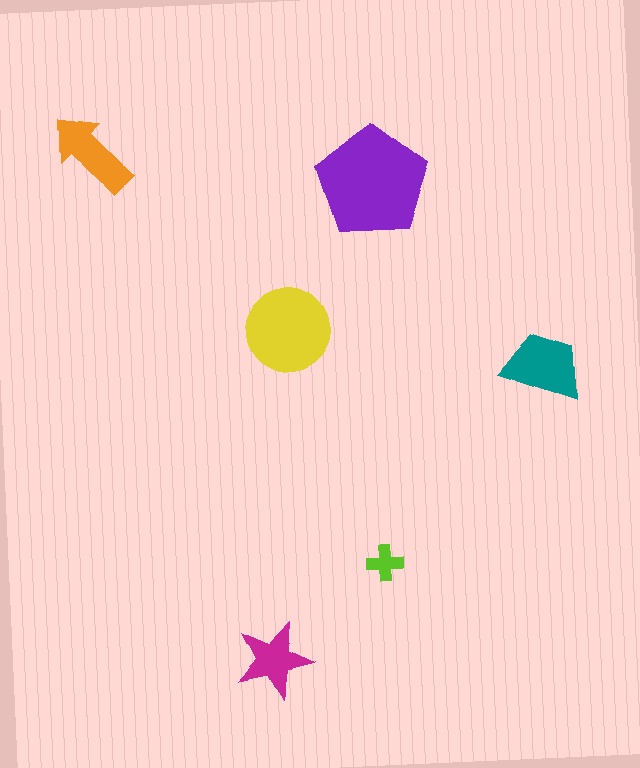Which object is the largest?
The purple pentagon.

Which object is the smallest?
The lime cross.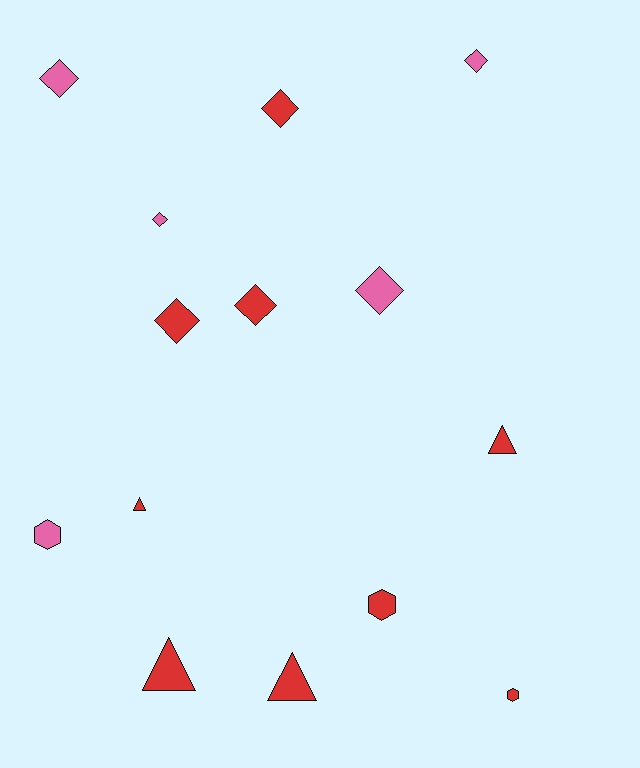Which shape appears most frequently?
Diamond, with 7 objects.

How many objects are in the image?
There are 14 objects.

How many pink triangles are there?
There are no pink triangles.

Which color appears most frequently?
Red, with 9 objects.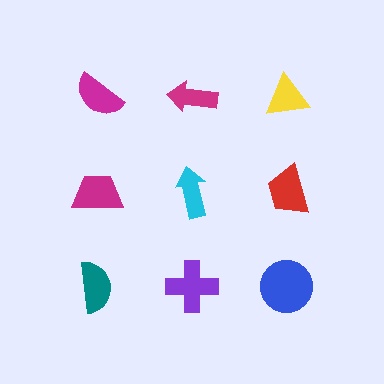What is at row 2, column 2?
A cyan arrow.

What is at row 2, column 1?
A magenta trapezoid.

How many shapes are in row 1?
3 shapes.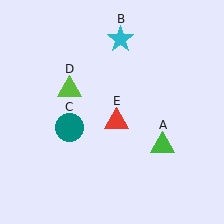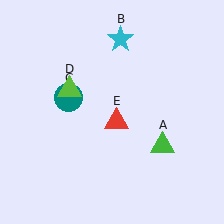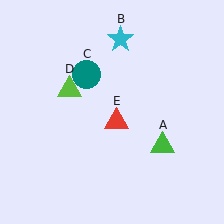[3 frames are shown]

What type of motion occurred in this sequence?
The teal circle (object C) rotated clockwise around the center of the scene.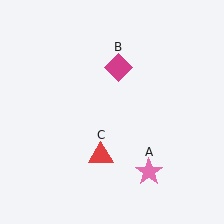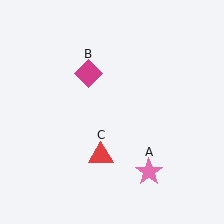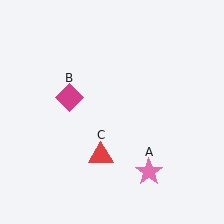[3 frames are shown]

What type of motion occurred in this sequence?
The magenta diamond (object B) rotated counterclockwise around the center of the scene.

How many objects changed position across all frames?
1 object changed position: magenta diamond (object B).